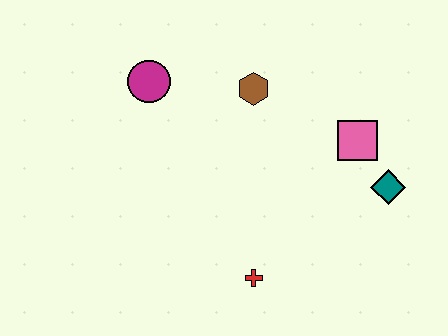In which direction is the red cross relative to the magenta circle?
The red cross is below the magenta circle.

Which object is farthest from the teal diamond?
The magenta circle is farthest from the teal diamond.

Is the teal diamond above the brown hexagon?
No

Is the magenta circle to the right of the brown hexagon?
No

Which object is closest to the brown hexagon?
The magenta circle is closest to the brown hexagon.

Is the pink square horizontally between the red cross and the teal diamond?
Yes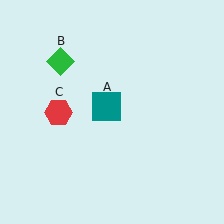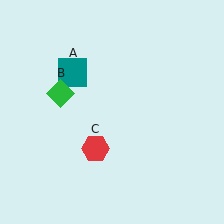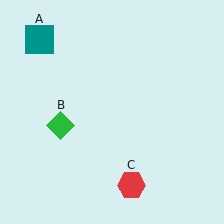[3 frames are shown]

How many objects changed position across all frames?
3 objects changed position: teal square (object A), green diamond (object B), red hexagon (object C).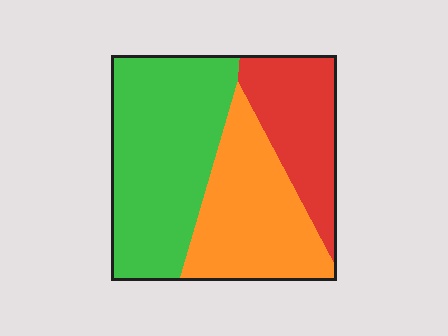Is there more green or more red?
Green.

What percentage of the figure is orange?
Orange covers 32% of the figure.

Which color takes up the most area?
Green, at roughly 45%.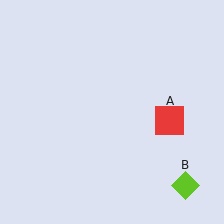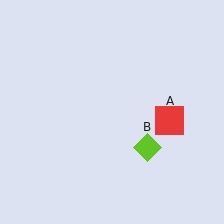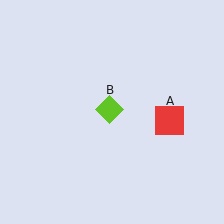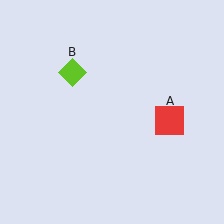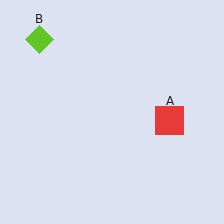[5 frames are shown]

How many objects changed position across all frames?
1 object changed position: lime diamond (object B).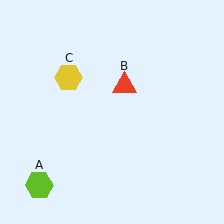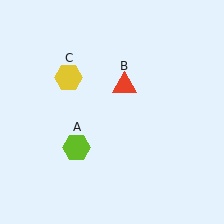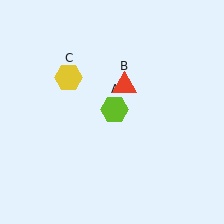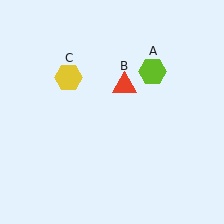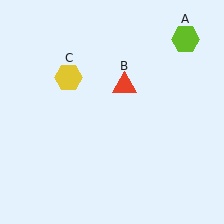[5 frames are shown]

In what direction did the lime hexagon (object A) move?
The lime hexagon (object A) moved up and to the right.